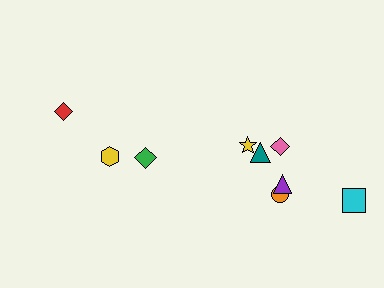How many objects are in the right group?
There are 6 objects.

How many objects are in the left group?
There are 3 objects.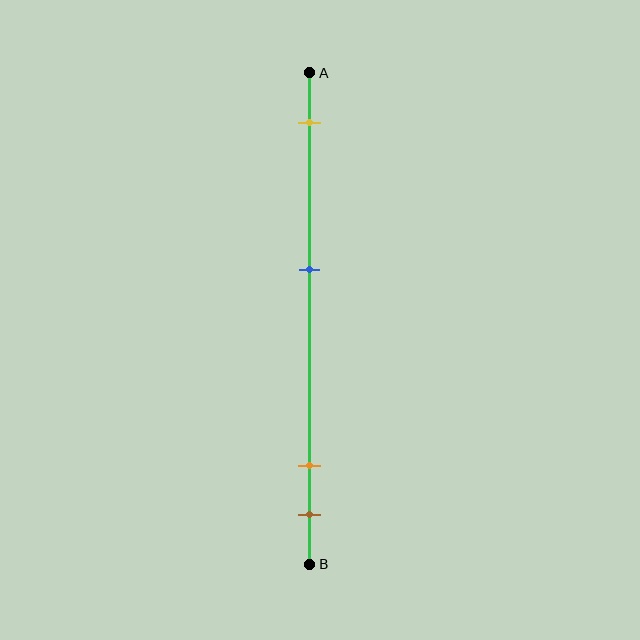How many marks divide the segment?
There are 4 marks dividing the segment.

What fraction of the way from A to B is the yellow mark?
The yellow mark is approximately 10% (0.1) of the way from A to B.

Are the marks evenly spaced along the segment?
No, the marks are not evenly spaced.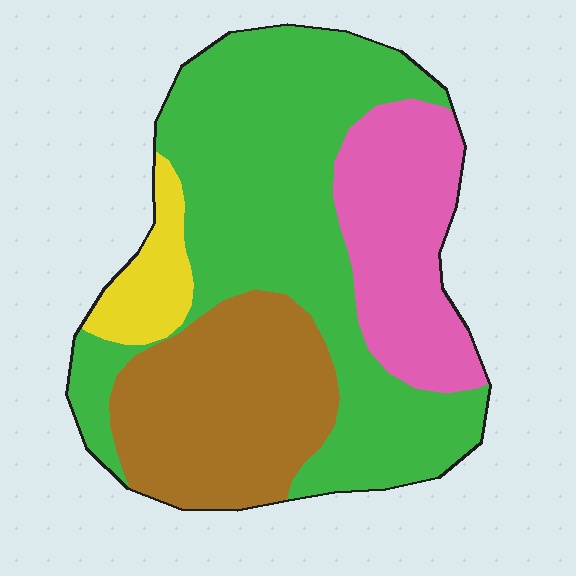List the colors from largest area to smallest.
From largest to smallest: green, brown, pink, yellow.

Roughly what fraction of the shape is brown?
Brown takes up about one quarter (1/4) of the shape.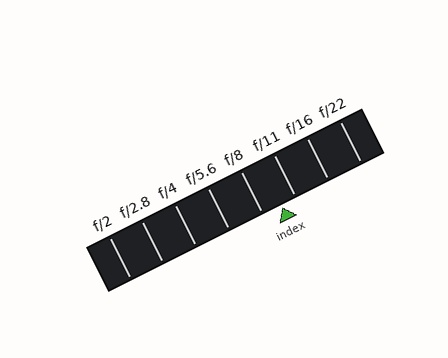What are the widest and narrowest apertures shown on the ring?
The widest aperture shown is f/2 and the narrowest is f/22.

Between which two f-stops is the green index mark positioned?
The index mark is between f/8 and f/11.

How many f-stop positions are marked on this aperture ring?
There are 8 f-stop positions marked.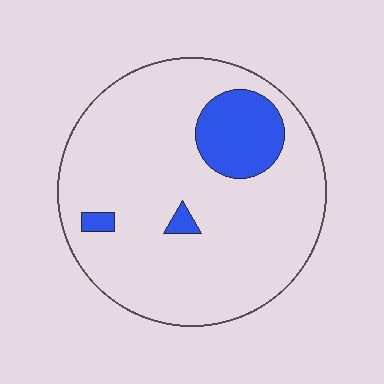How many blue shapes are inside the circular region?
3.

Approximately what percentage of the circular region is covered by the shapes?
Approximately 15%.